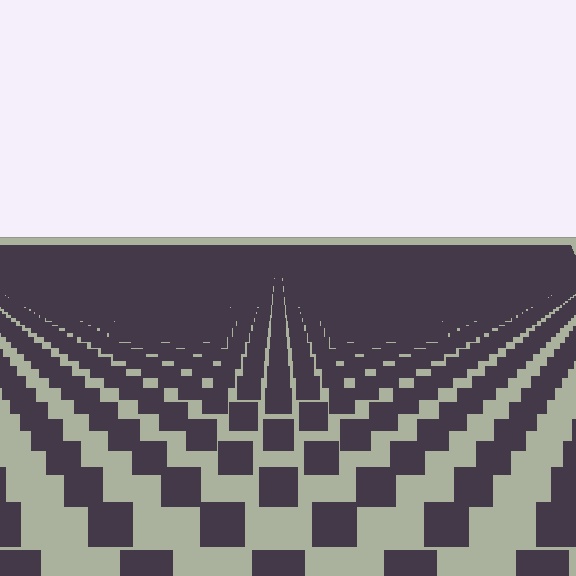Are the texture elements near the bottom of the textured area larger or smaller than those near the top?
Larger. Near the bottom, elements are closer to the viewer and appear at a bigger on-screen size.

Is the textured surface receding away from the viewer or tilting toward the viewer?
The surface is receding away from the viewer. Texture elements get smaller and denser toward the top.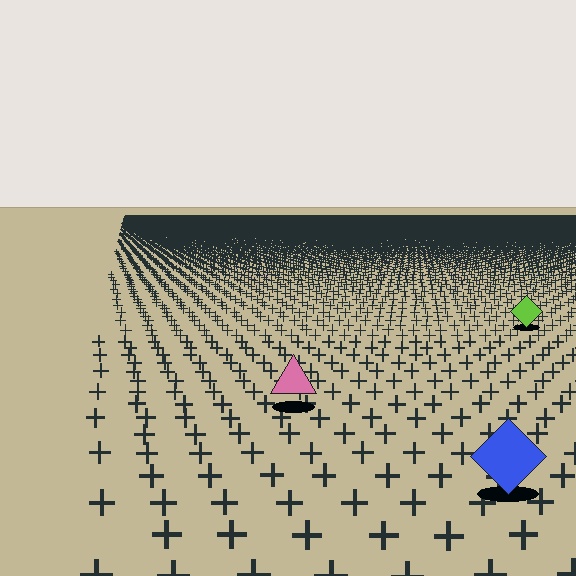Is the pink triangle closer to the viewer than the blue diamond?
No. The blue diamond is closer — you can tell from the texture gradient: the ground texture is coarser near it.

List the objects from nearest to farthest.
From nearest to farthest: the blue diamond, the pink triangle, the lime diamond.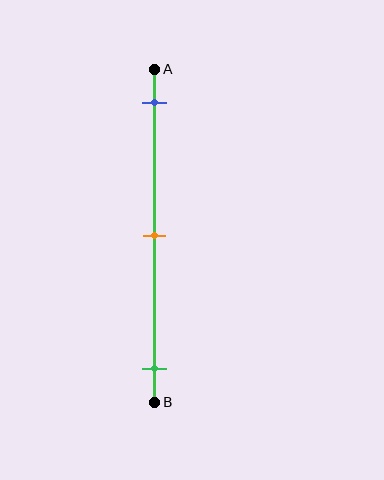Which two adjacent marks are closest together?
The blue and orange marks are the closest adjacent pair.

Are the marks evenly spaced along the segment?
Yes, the marks are approximately evenly spaced.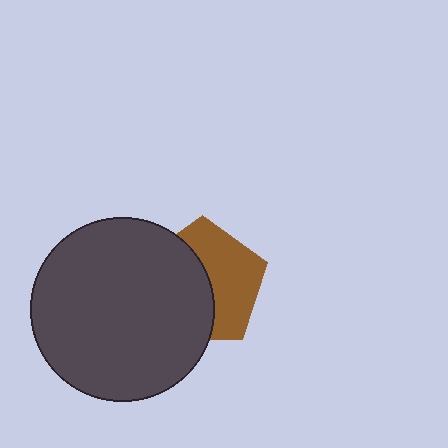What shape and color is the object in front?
The object in front is a dark gray circle.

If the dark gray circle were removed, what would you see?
You would see the complete brown pentagon.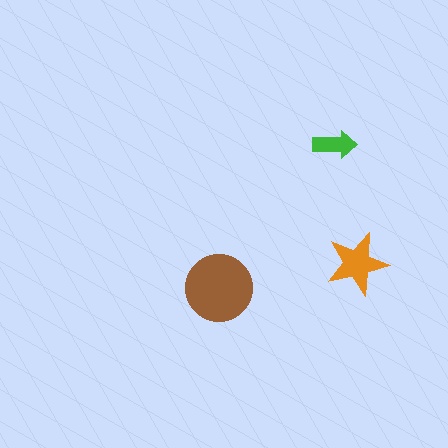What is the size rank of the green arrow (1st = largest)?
3rd.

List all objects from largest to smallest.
The brown circle, the orange star, the green arrow.